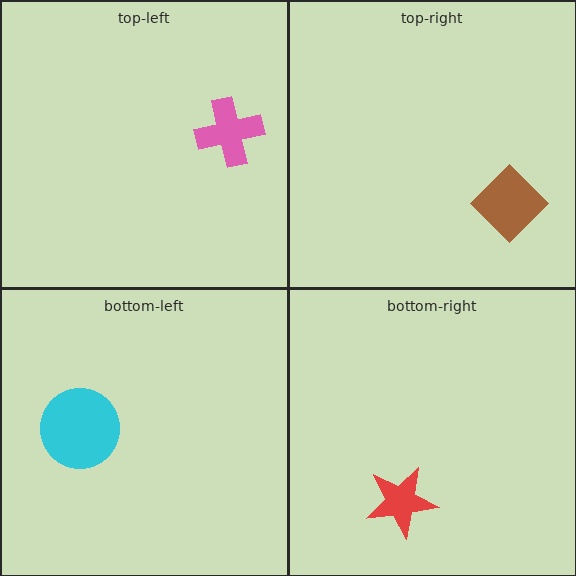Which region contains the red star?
The bottom-right region.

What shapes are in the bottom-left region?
The cyan circle.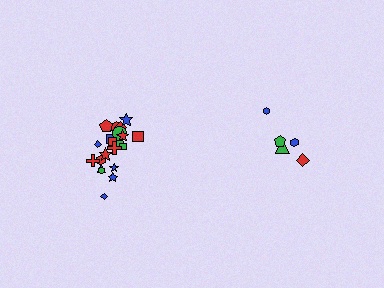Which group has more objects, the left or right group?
The left group.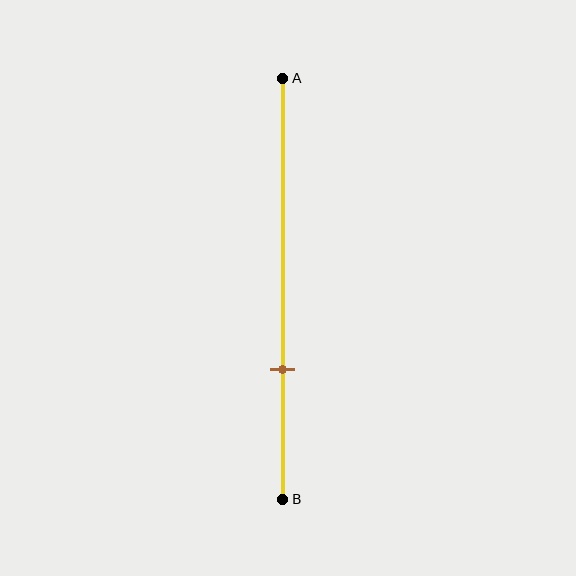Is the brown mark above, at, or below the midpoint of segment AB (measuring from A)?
The brown mark is below the midpoint of segment AB.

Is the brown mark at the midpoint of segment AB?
No, the mark is at about 70% from A, not at the 50% midpoint.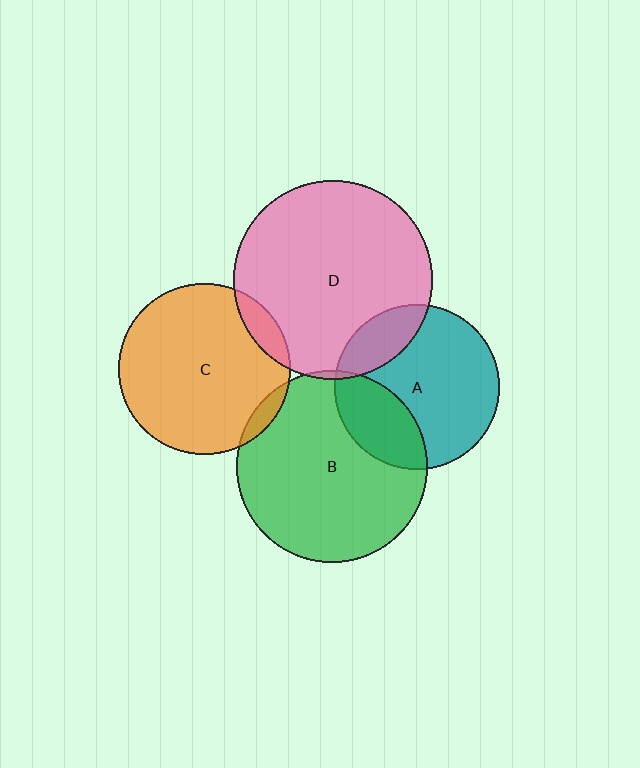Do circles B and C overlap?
Yes.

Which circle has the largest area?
Circle D (pink).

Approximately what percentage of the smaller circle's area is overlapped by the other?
Approximately 5%.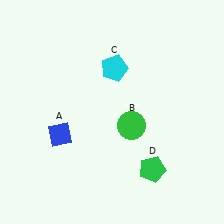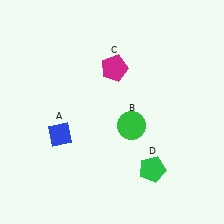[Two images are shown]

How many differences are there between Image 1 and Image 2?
There is 1 difference between the two images.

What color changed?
The pentagon (C) changed from cyan in Image 1 to magenta in Image 2.